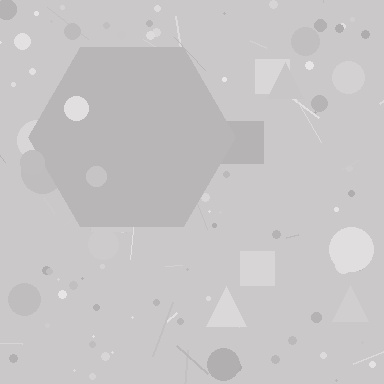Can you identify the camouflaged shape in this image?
The camouflaged shape is a hexagon.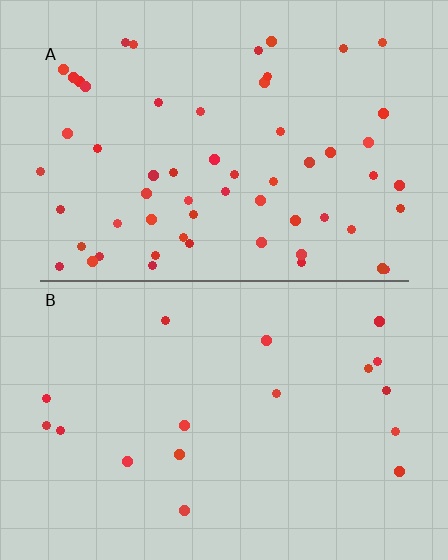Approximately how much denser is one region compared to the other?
Approximately 3.3× — region A over region B.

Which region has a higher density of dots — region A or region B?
A (the top).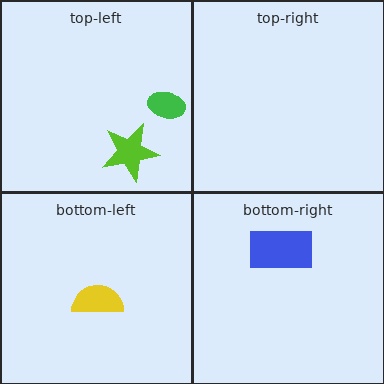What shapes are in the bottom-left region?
The yellow semicircle.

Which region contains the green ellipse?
The top-left region.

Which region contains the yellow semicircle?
The bottom-left region.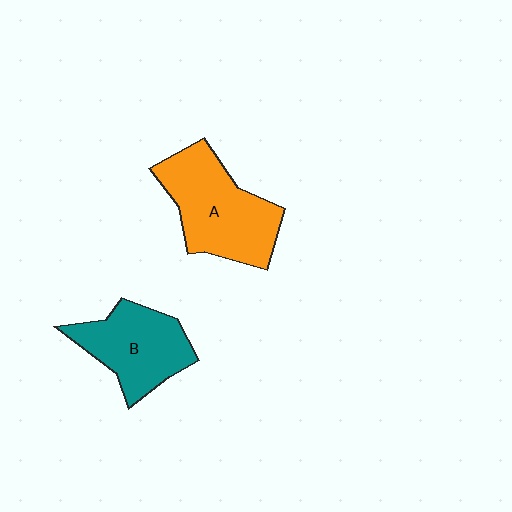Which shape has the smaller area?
Shape B (teal).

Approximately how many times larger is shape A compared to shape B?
Approximately 1.2 times.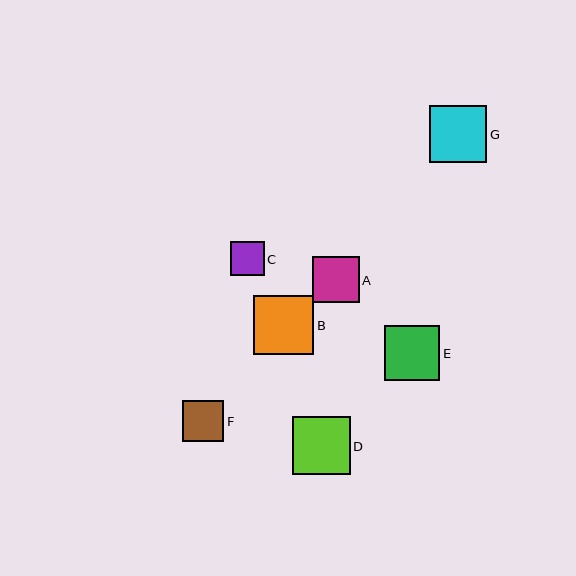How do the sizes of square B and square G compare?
Square B and square G are approximately the same size.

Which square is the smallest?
Square C is the smallest with a size of approximately 34 pixels.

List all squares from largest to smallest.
From largest to smallest: B, D, G, E, A, F, C.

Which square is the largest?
Square B is the largest with a size of approximately 60 pixels.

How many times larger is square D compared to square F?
Square D is approximately 1.4 times the size of square F.